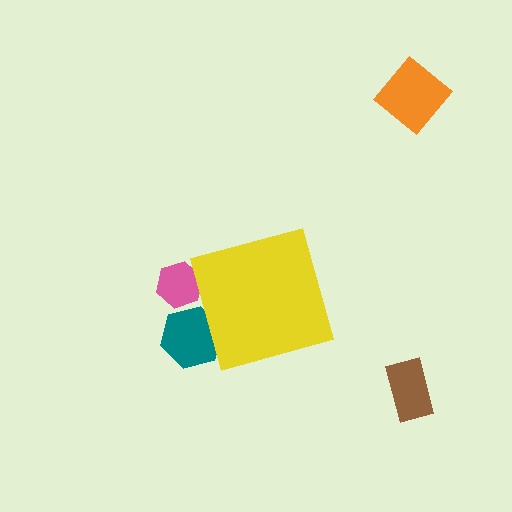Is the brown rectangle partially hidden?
No, the brown rectangle is fully visible.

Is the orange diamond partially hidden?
No, the orange diamond is fully visible.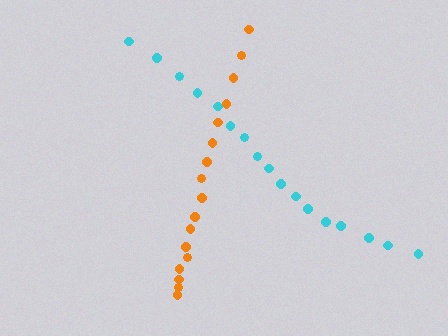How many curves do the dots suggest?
There are 2 distinct paths.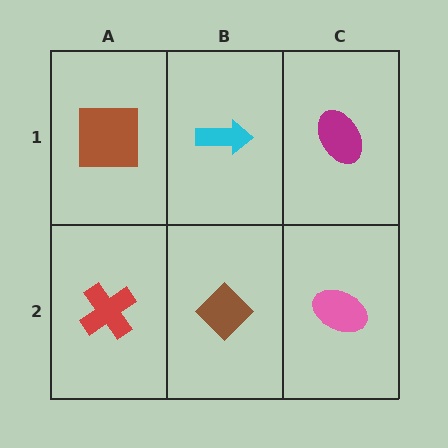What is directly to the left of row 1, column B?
A brown square.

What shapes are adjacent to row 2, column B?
A cyan arrow (row 1, column B), a red cross (row 2, column A), a pink ellipse (row 2, column C).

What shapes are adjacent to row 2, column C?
A magenta ellipse (row 1, column C), a brown diamond (row 2, column B).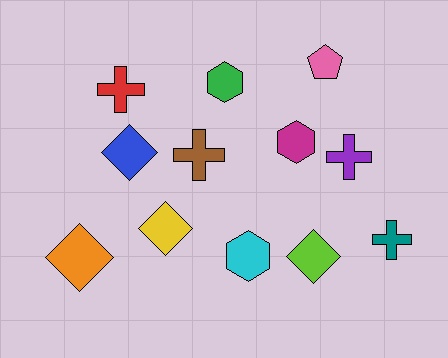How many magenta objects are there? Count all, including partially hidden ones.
There is 1 magenta object.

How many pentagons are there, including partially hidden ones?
There is 1 pentagon.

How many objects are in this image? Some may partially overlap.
There are 12 objects.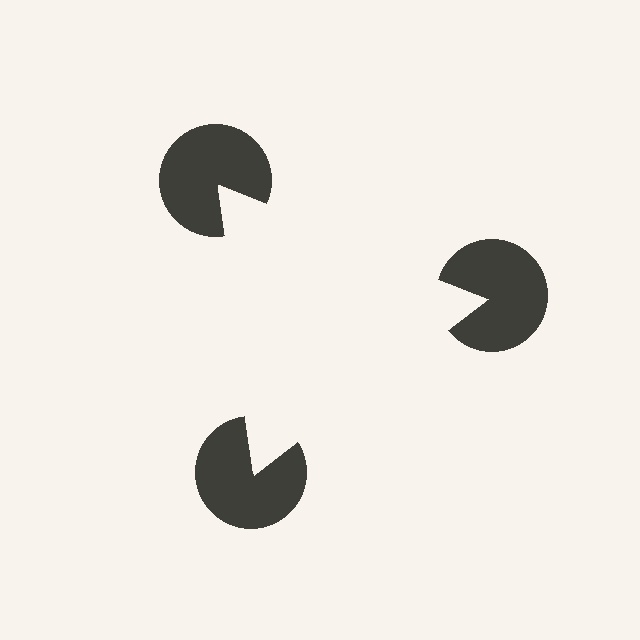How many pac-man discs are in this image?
There are 3 — one at each vertex of the illusory triangle.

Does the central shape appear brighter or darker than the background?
It typically appears slightly brighter than the background, even though no actual brightness change is drawn.